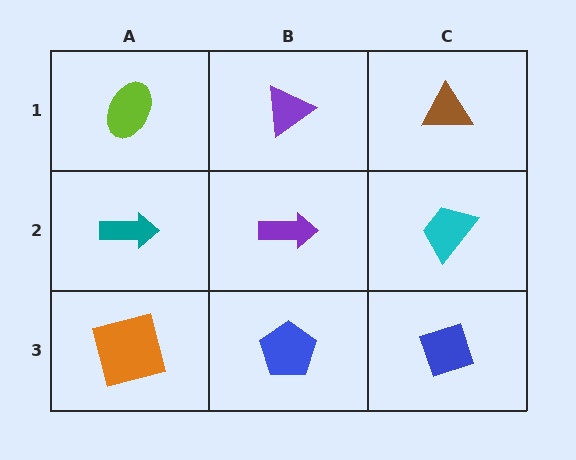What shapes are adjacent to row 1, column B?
A purple arrow (row 2, column B), a lime ellipse (row 1, column A), a brown triangle (row 1, column C).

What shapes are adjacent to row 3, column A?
A teal arrow (row 2, column A), a blue pentagon (row 3, column B).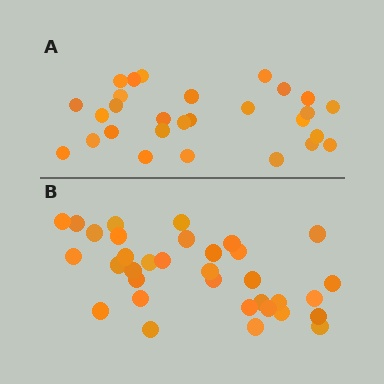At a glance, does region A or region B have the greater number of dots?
Region B (the bottom region) has more dots.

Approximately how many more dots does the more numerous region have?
Region B has about 6 more dots than region A.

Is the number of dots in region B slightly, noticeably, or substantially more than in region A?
Region B has only slightly more — the two regions are fairly close. The ratio is roughly 1.2 to 1.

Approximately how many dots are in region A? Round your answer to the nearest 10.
About 30 dots. (The exact count is 28, which rounds to 30.)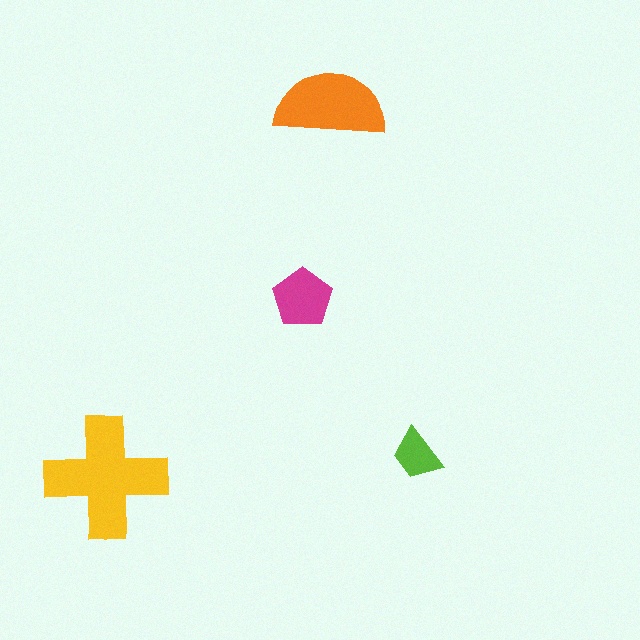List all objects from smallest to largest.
The lime trapezoid, the magenta pentagon, the orange semicircle, the yellow cross.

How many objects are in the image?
There are 4 objects in the image.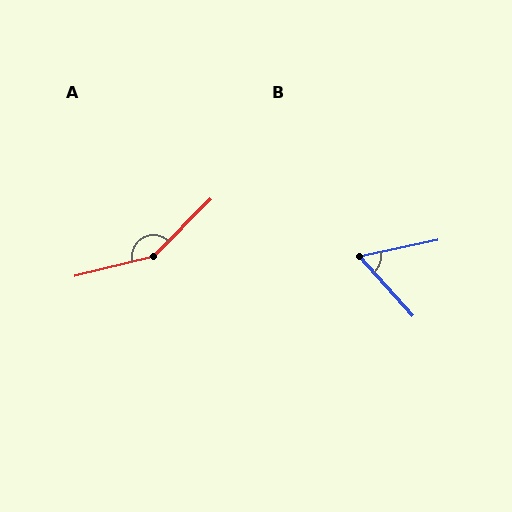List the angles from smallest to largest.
B (60°), A (149°).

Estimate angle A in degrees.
Approximately 149 degrees.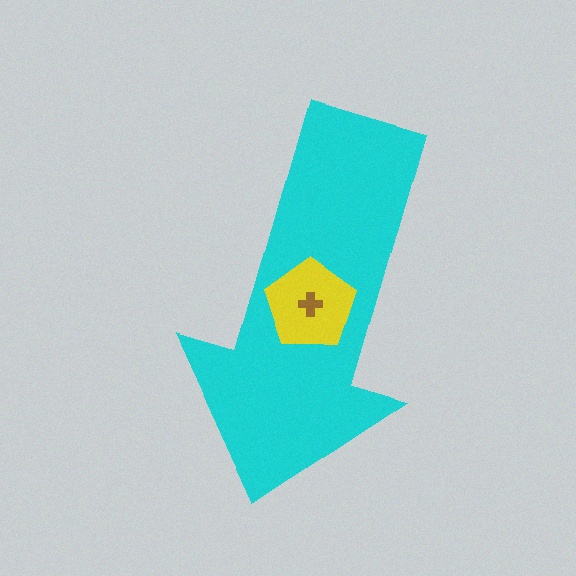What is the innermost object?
The brown cross.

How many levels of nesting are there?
3.